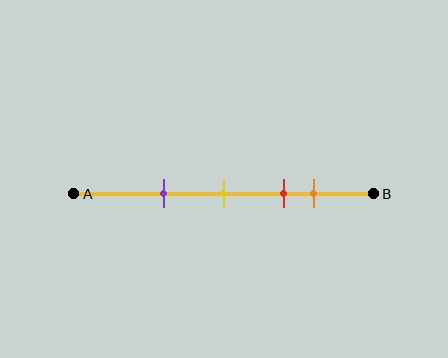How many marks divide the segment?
There are 4 marks dividing the segment.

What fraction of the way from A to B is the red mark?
The red mark is approximately 70% (0.7) of the way from A to B.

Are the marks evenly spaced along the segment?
No, the marks are not evenly spaced.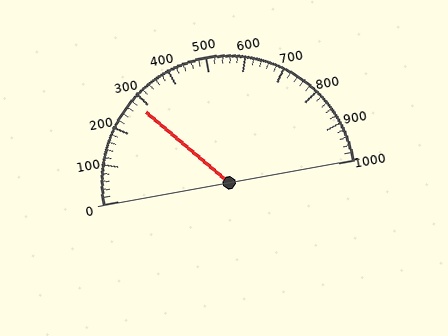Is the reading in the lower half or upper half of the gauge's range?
The reading is in the lower half of the range (0 to 1000).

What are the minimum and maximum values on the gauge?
The gauge ranges from 0 to 1000.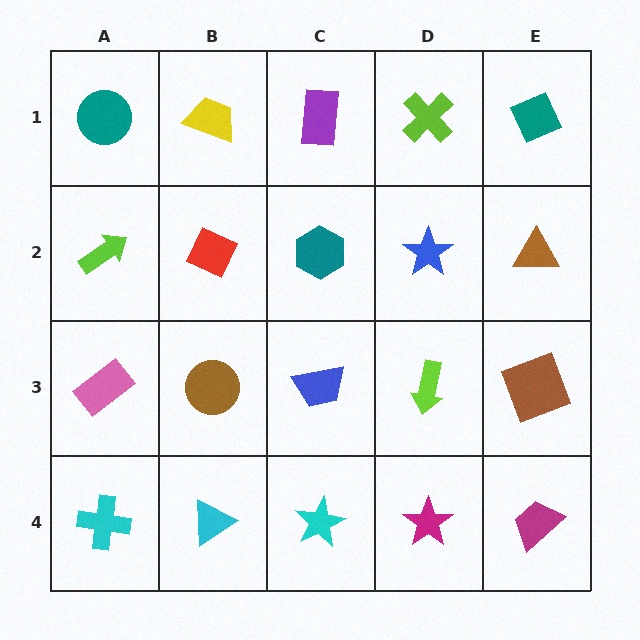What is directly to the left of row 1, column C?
A yellow trapezoid.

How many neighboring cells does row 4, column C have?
3.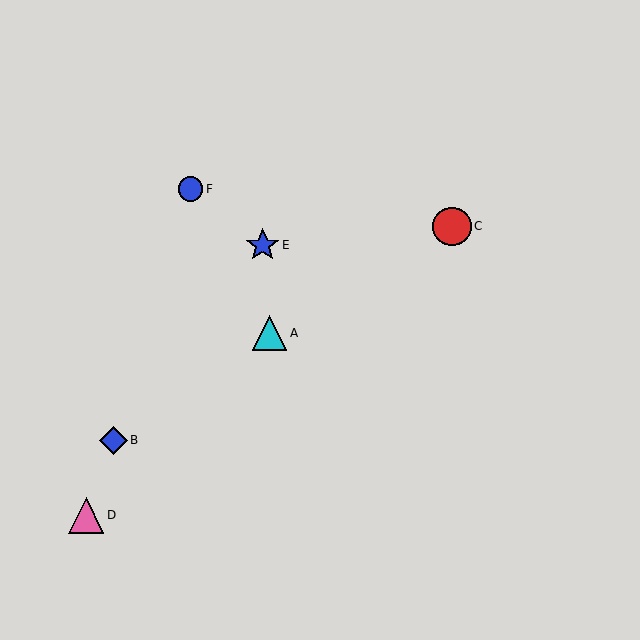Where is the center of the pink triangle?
The center of the pink triangle is at (86, 515).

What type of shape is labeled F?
Shape F is a blue circle.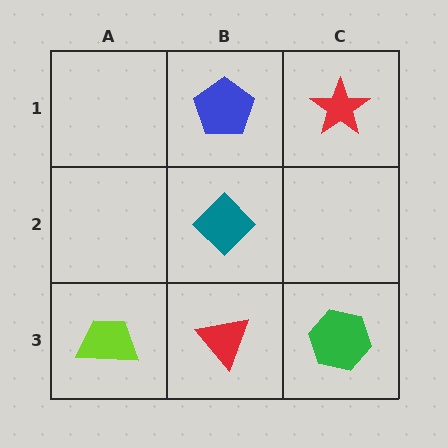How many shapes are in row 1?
2 shapes.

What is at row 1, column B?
A blue pentagon.